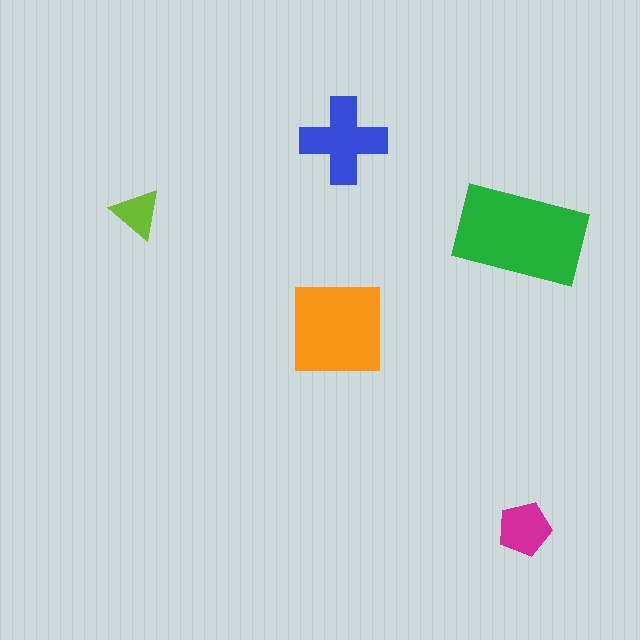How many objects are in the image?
There are 5 objects in the image.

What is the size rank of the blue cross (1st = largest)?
3rd.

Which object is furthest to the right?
The magenta pentagon is rightmost.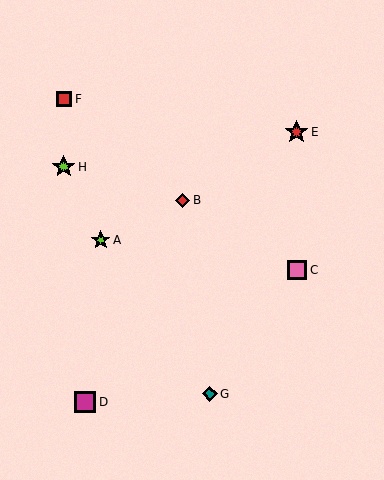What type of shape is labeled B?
Shape B is a red diamond.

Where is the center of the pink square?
The center of the pink square is at (297, 270).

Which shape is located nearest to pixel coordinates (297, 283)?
The pink square (labeled C) at (297, 270) is nearest to that location.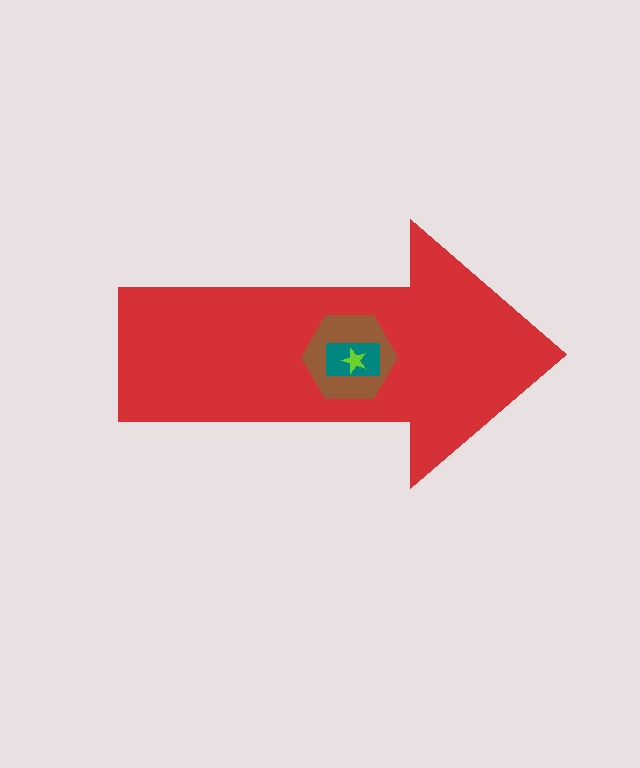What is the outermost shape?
The red arrow.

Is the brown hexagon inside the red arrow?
Yes.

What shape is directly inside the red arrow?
The brown hexagon.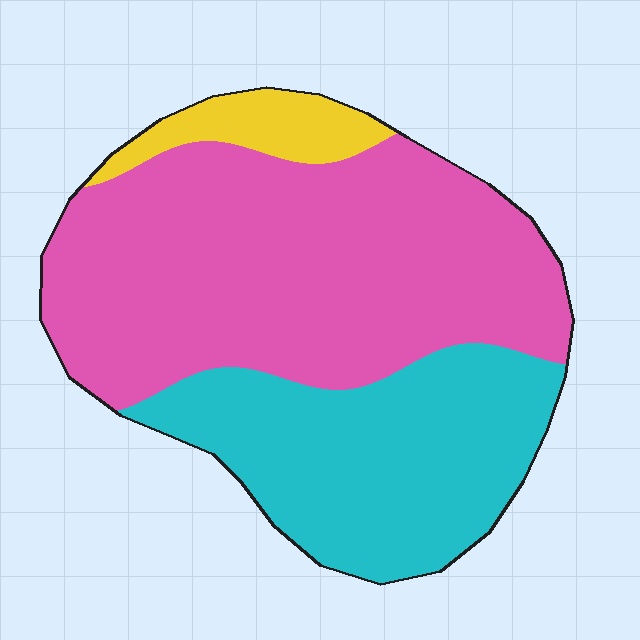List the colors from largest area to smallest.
From largest to smallest: pink, cyan, yellow.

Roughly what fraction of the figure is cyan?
Cyan takes up about one third (1/3) of the figure.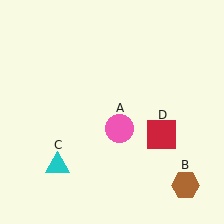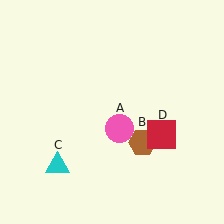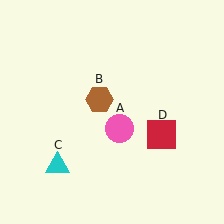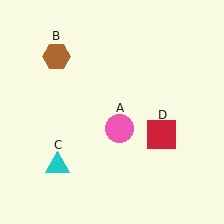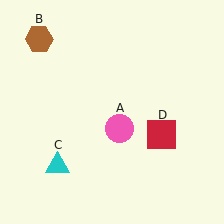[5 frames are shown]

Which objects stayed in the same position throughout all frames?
Pink circle (object A) and cyan triangle (object C) and red square (object D) remained stationary.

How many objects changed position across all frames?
1 object changed position: brown hexagon (object B).